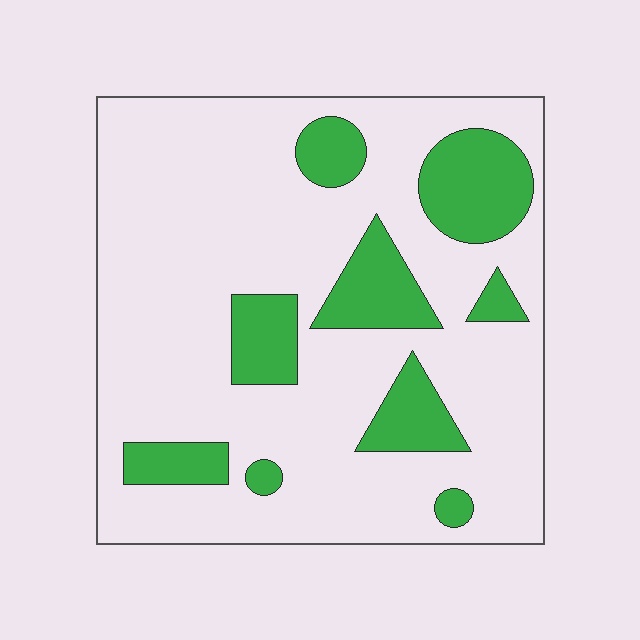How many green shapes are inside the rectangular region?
9.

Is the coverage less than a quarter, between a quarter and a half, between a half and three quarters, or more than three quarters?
Less than a quarter.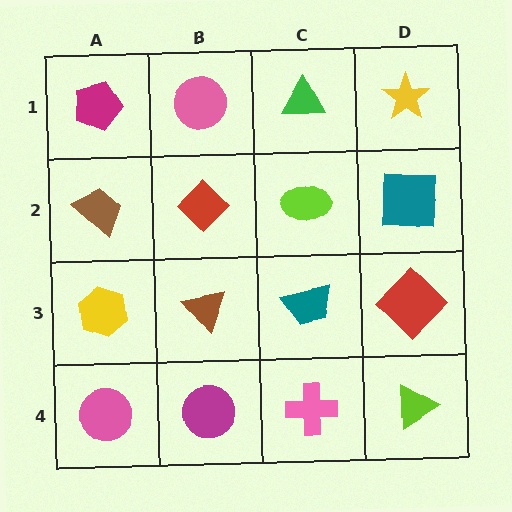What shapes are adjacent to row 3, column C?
A lime ellipse (row 2, column C), a pink cross (row 4, column C), a brown triangle (row 3, column B), a red diamond (row 3, column D).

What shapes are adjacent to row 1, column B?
A red diamond (row 2, column B), a magenta pentagon (row 1, column A), a green triangle (row 1, column C).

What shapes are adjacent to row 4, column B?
A brown triangle (row 3, column B), a pink circle (row 4, column A), a pink cross (row 4, column C).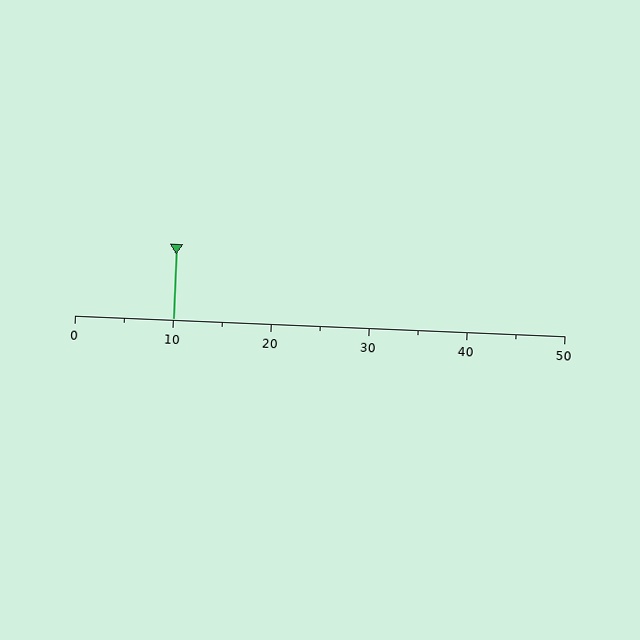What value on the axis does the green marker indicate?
The marker indicates approximately 10.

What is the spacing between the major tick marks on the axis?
The major ticks are spaced 10 apart.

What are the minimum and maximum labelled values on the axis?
The axis runs from 0 to 50.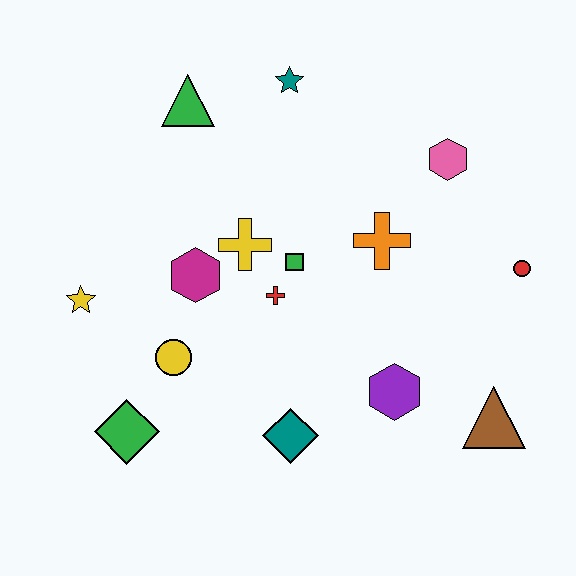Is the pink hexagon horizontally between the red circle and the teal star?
Yes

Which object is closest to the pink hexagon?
The orange cross is closest to the pink hexagon.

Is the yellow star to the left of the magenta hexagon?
Yes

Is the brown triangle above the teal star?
No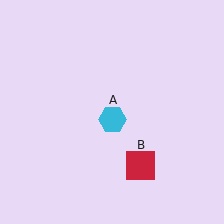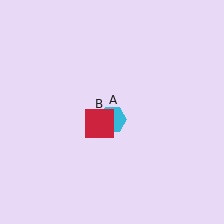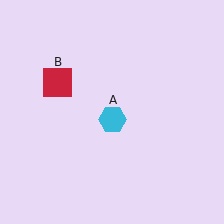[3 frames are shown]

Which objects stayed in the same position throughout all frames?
Cyan hexagon (object A) remained stationary.